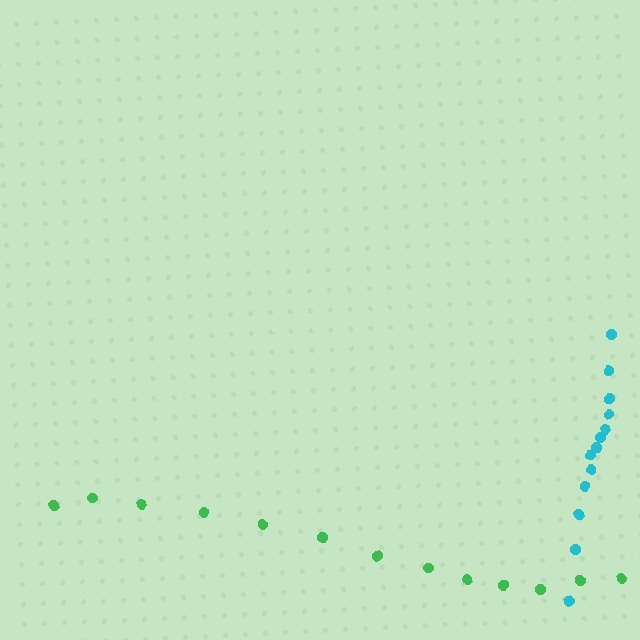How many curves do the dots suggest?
There are 2 distinct paths.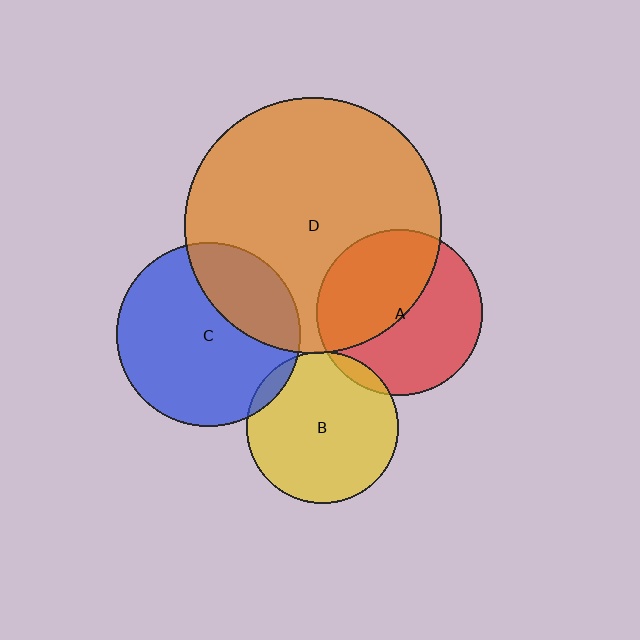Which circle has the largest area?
Circle D (orange).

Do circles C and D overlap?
Yes.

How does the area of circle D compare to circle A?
Approximately 2.4 times.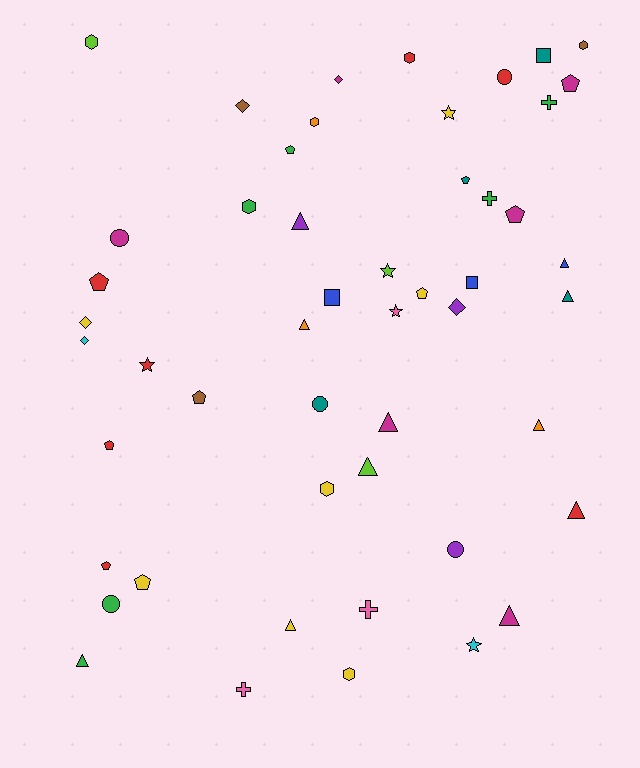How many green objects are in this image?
There are 6 green objects.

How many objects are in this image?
There are 50 objects.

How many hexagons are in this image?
There are 7 hexagons.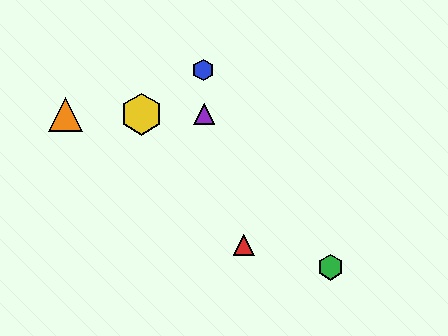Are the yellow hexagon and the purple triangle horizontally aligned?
Yes, both are at y≈114.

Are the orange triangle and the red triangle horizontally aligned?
No, the orange triangle is at y≈114 and the red triangle is at y≈245.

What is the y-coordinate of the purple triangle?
The purple triangle is at y≈114.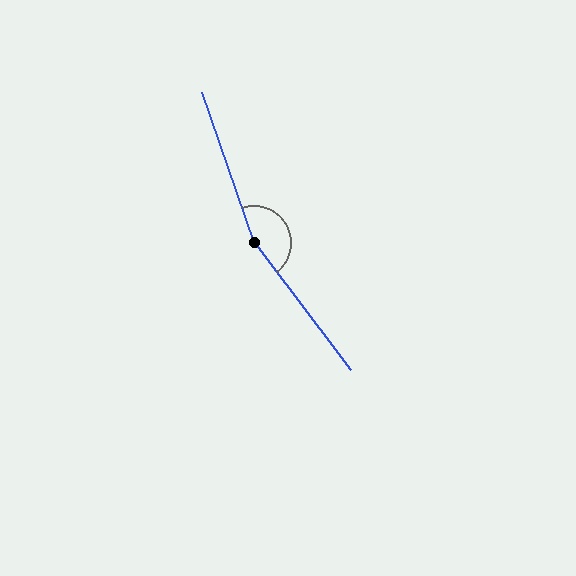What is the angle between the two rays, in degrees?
Approximately 161 degrees.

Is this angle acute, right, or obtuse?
It is obtuse.